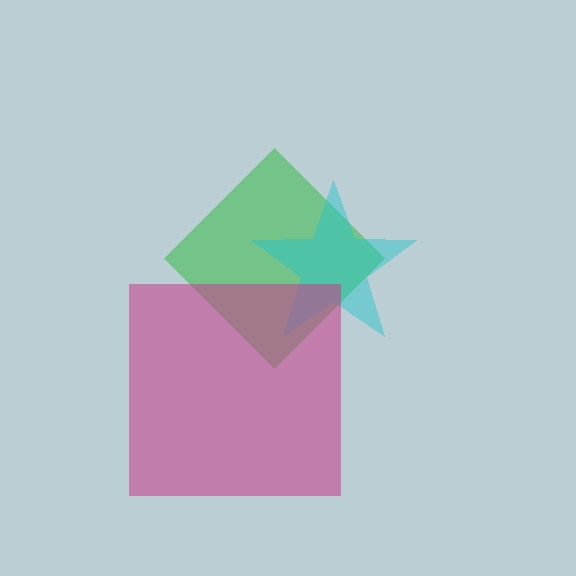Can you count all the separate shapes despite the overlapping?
Yes, there are 3 separate shapes.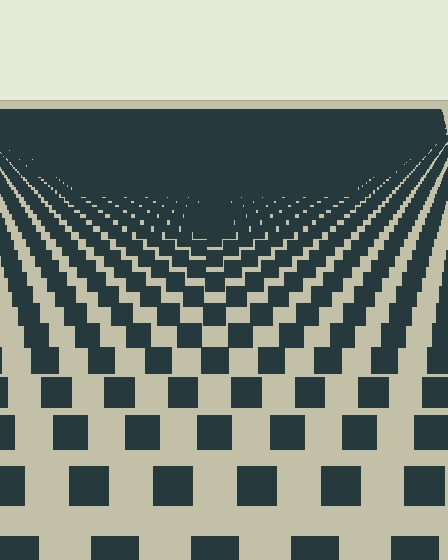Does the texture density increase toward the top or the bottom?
Density increases toward the top.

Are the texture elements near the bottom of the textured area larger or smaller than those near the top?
Larger. Near the bottom, elements are closer to the viewer and appear at a bigger on-screen size.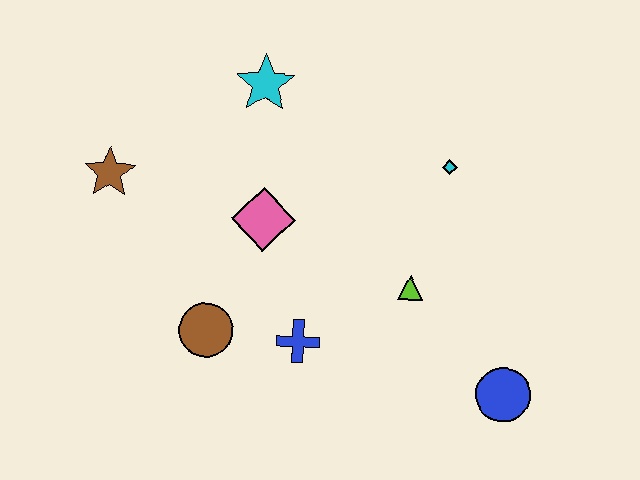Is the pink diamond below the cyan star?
Yes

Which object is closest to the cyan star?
The pink diamond is closest to the cyan star.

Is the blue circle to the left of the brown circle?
No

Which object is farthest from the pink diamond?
The blue circle is farthest from the pink diamond.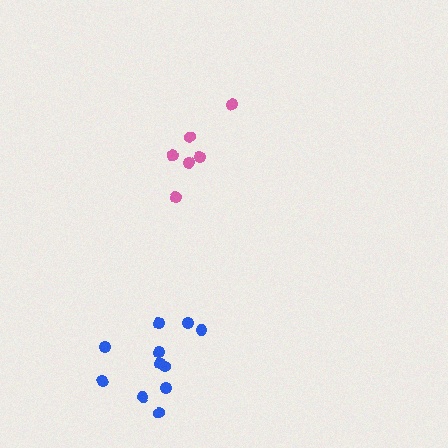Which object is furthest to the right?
The pink cluster is rightmost.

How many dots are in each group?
Group 1: 6 dots, Group 2: 11 dots (17 total).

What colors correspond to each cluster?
The clusters are colored: pink, blue.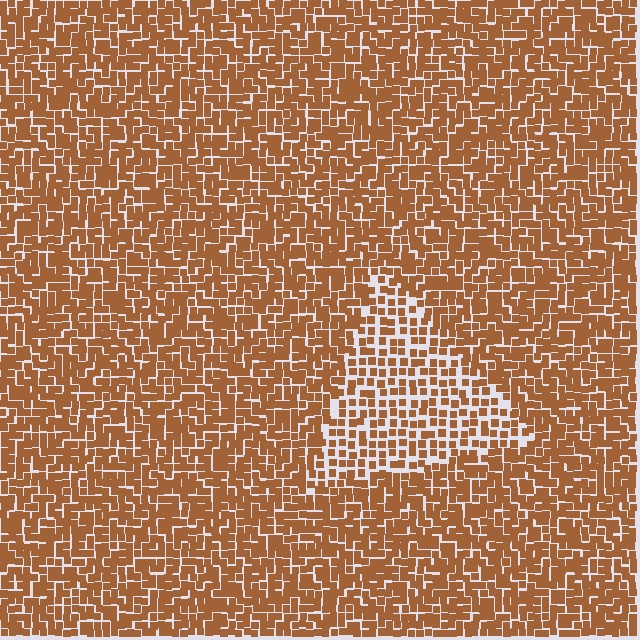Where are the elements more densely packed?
The elements are more densely packed outside the triangle boundary.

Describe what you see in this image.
The image contains small brown elements arranged at two different densities. A triangle-shaped region is visible where the elements are less densely packed than the surrounding area.